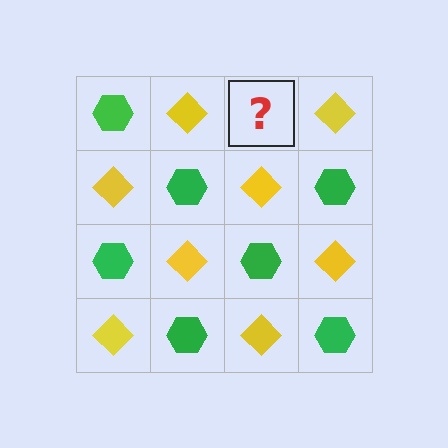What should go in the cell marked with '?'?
The missing cell should contain a green hexagon.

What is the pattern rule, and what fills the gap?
The rule is that it alternates green hexagon and yellow diamond in a checkerboard pattern. The gap should be filled with a green hexagon.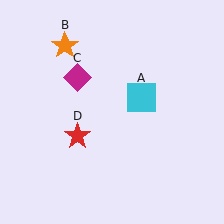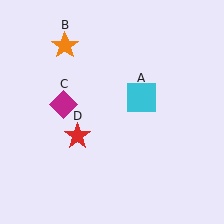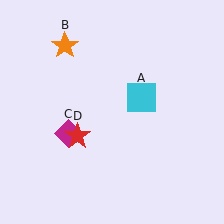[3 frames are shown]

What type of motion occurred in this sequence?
The magenta diamond (object C) rotated counterclockwise around the center of the scene.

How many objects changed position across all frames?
1 object changed position: magenta diamond (object C).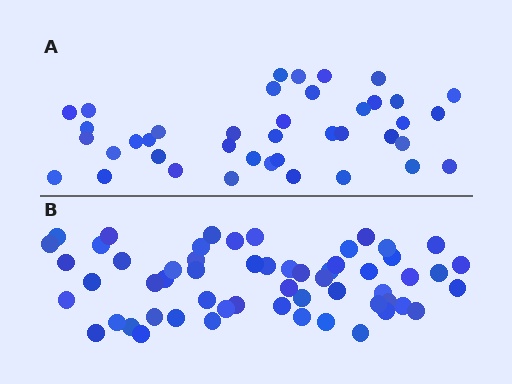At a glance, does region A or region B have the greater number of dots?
Region B (the bottom region) has more dots.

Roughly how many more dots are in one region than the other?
Region B has approximately 15 more dots than region A.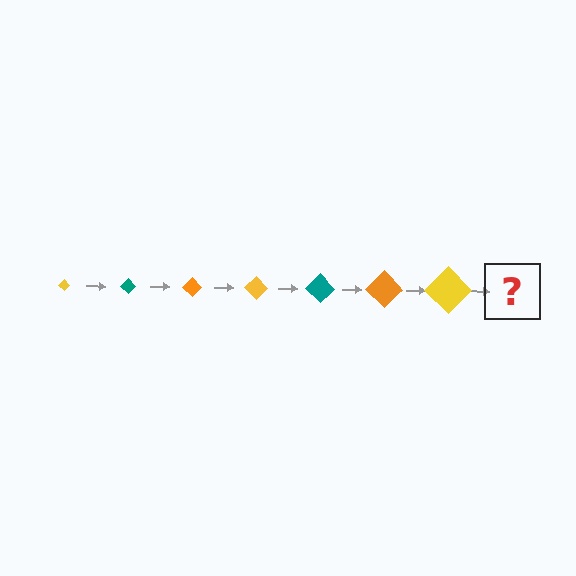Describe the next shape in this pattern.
It should be a teal diamond, larger than the previous one.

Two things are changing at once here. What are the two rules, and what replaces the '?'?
The two rules are that the diamond grows larger each step and the color cycles through yellow, teal, and orange. The '?' should be a teal diamond, larger than the previous one.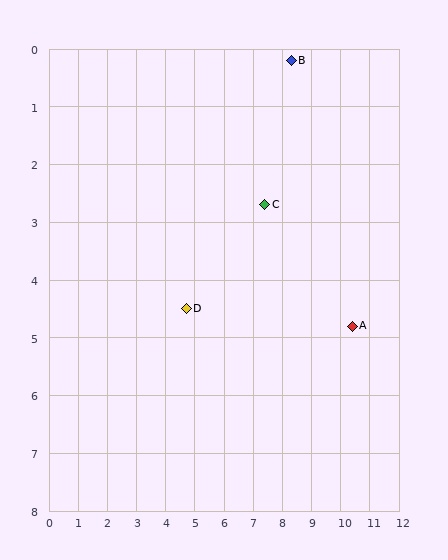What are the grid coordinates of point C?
Point C is at approximately (7.4, 2.7).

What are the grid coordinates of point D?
Point D is at approximately (4.7, 4.5).